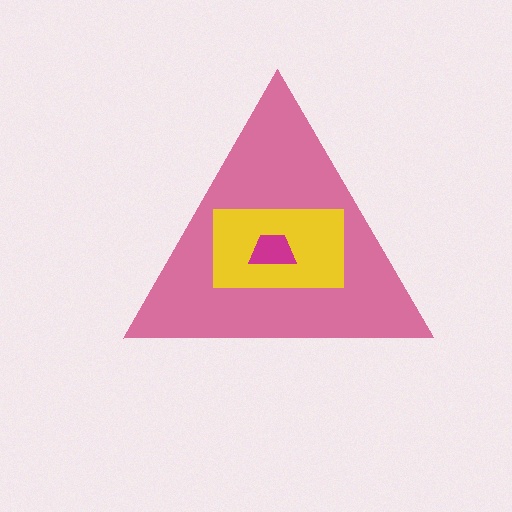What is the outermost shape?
The pink triangle.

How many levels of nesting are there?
3.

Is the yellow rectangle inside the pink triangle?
Yes.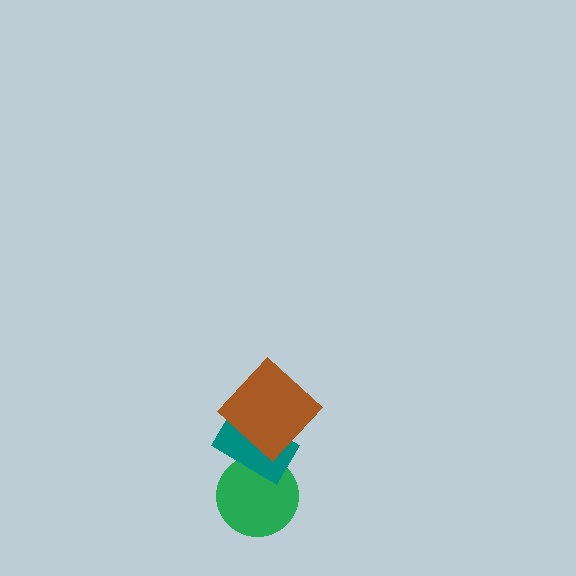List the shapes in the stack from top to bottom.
From top to bottom: the brown diamond, the teal rectangle, the green circle.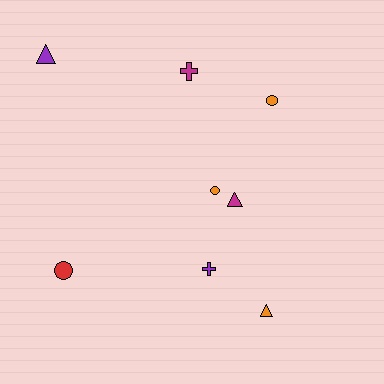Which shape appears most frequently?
Triangle, with 3 objects.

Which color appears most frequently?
Orange, with 3 objects.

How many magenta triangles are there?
There is 1 magenta triangle.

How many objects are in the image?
There are 8 objects.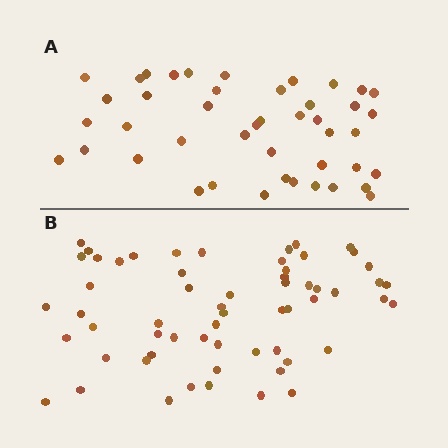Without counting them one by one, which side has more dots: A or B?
Region B (the bottom region) has more dots.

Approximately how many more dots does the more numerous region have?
Region B has approximately 15 more dots than region A.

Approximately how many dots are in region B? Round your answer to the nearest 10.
About 60 dots.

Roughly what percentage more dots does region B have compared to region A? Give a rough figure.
About 35% more.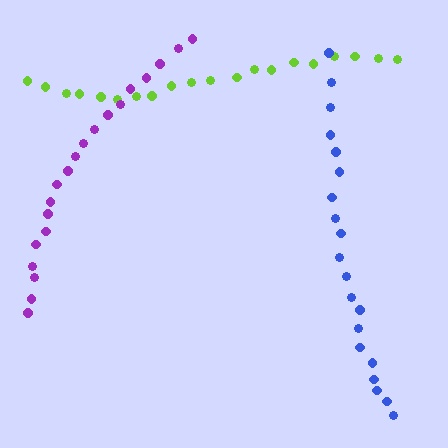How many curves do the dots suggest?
There are 3 distinct paths.